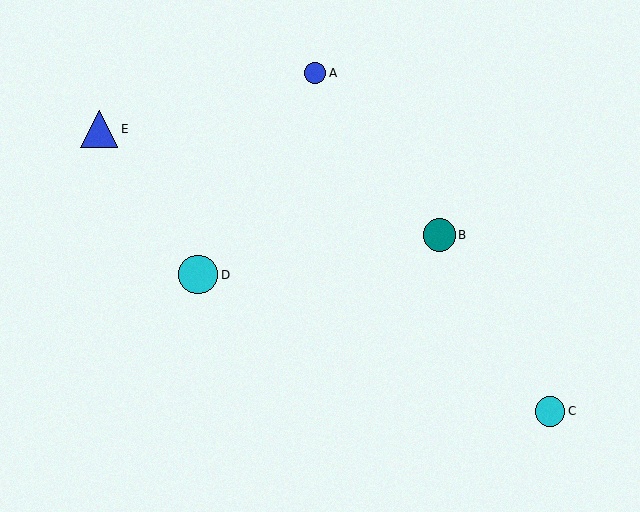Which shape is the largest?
The cyan circle (labeled D) is the largest.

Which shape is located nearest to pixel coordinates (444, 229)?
The teal circle (labeled B) at (439, 235) is nearest to that location.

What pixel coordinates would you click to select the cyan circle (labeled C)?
Click at (550, 411) to select the cyan circle C.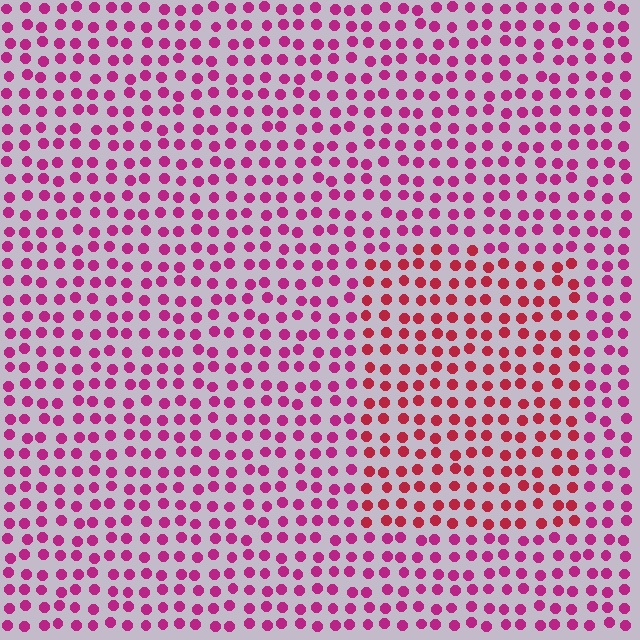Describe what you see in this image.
The image is filled with small magenta elements in a uniform arrangement. A rectangle-shaped region is visible where the elements are tinted to a slightly different hue, forming a subtle color boundary.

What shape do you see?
I see a rectangle.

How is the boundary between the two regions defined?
The boundary is defined purely by a slight shift in hue (about 28 degrees). Spacing, size, and orientation are identical on both sides.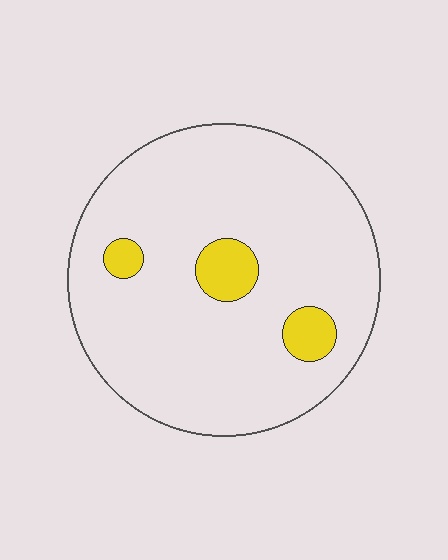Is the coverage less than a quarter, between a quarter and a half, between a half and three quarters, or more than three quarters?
Less than a quarter.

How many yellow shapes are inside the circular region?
3.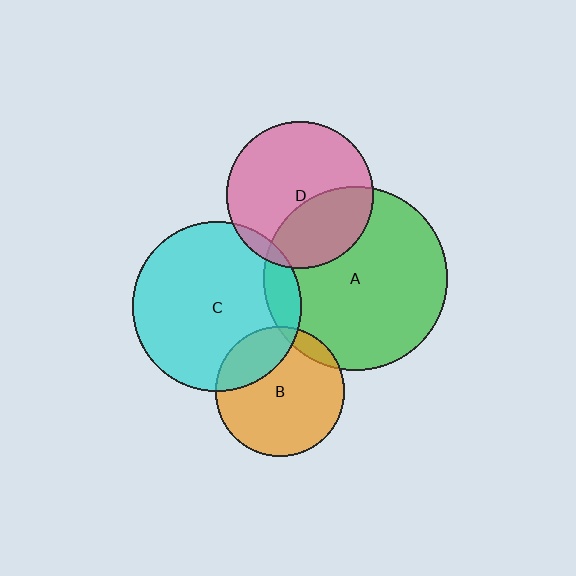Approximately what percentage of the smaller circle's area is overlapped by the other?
Approximately 25%.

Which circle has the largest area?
Circle A (green).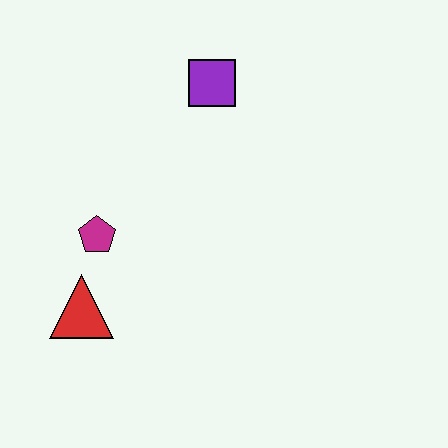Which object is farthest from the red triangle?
The purple square is farthest from the red triangle.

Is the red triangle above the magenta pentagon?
No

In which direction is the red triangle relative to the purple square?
The red triangle is below the purple square.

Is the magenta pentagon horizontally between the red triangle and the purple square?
Yes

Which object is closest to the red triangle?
The magenta pentagon is closest to the red triangle.